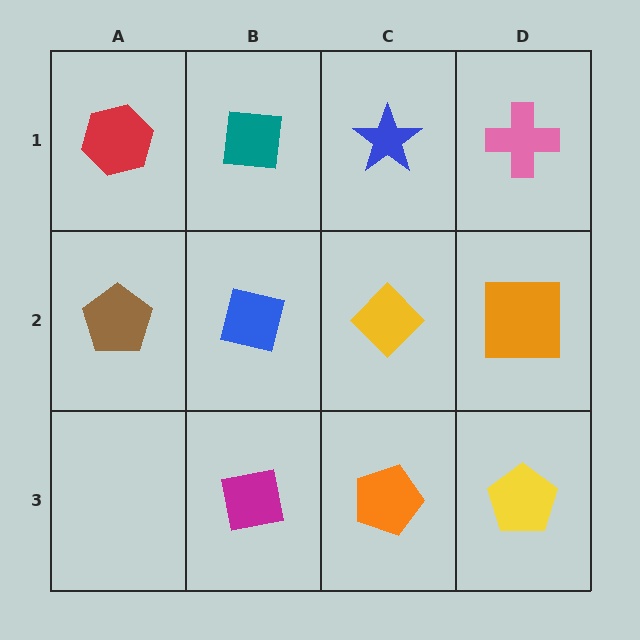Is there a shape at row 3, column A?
No, that cell is empty.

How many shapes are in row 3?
3 shapes.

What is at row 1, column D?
A pink cross.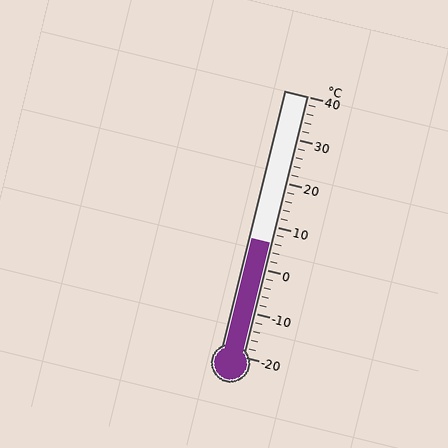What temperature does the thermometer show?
The thermometer shows approximately 6°C.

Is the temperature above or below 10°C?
The temperature is below 10°C.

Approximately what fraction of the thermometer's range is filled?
The thermometer is filled to approximately 45% of its range.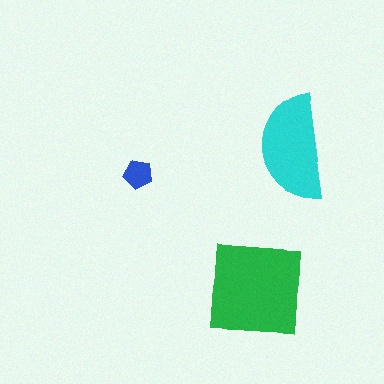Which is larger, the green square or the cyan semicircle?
The green square.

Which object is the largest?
The green square.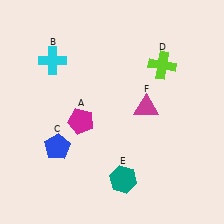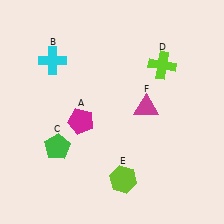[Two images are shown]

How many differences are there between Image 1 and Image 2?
There are 2 differences between the two images.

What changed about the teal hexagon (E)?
In Image 1, E is teal. In Image 2, it changed to lime.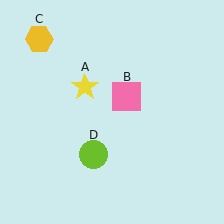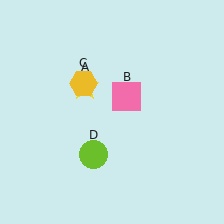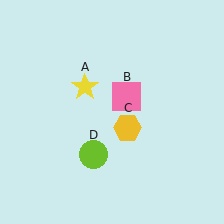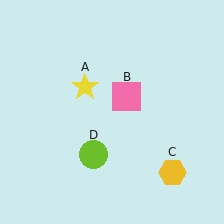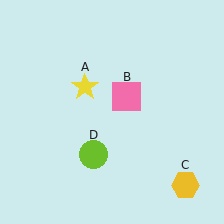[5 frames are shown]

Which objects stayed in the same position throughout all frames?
Yellow star (object A) and pink square (object B) and lime circle (object D) remained stationary.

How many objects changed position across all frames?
1 object changed position: yellow hexagon (object C).